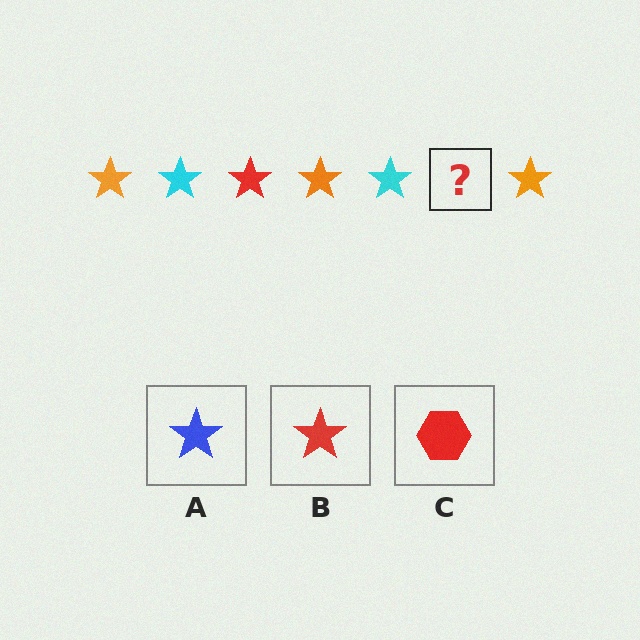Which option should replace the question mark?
Option B.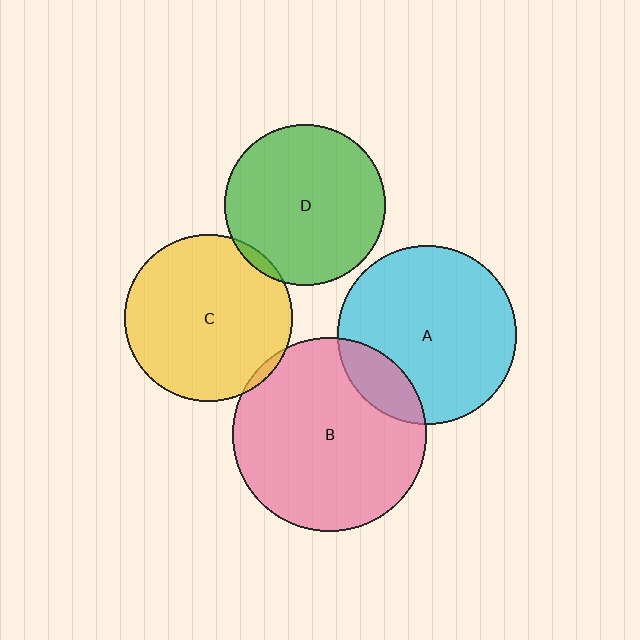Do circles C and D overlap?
Yes.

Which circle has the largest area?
Circle B (pink).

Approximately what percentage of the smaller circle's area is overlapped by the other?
Approximately 5%.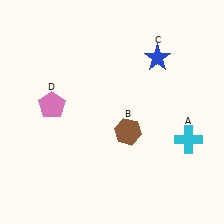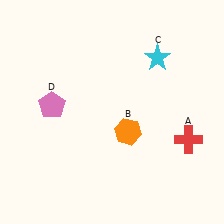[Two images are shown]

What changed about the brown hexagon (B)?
In Image 1, B is brown. In Image 2, it changed to orange.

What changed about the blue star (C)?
In Image 1, C is blue. In Image 2, it changed to cyan.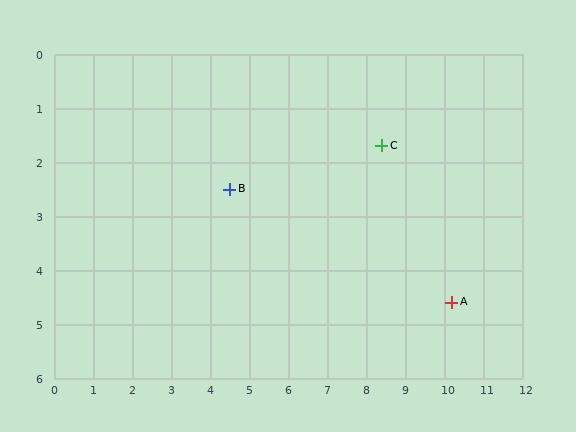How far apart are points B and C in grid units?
Points B and C are about 4.0 grid units apart.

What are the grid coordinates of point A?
Point A is at approximately (10.2, 4.6).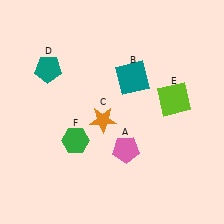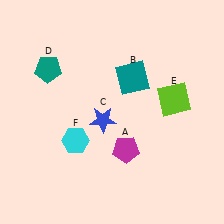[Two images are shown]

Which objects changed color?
A changed from pink to magenta. C changed from orange to blue. F changed from green to cyan.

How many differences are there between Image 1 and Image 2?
There are 3 differences between the two images.